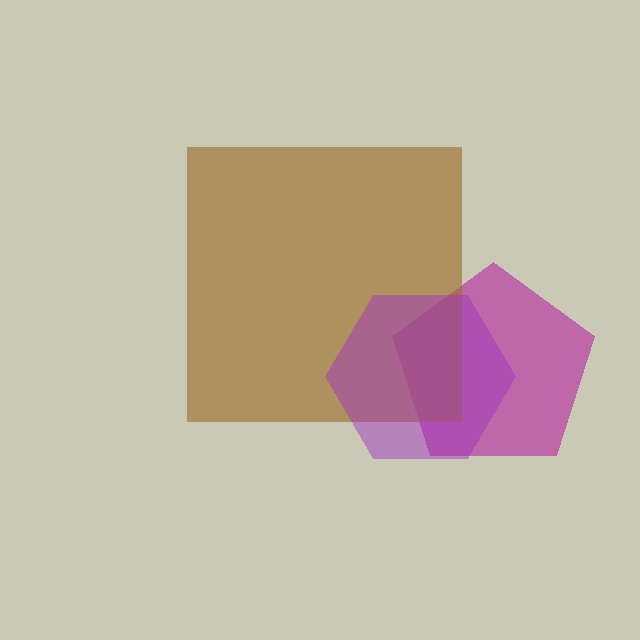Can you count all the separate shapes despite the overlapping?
Yes, there are 3 separate shapes.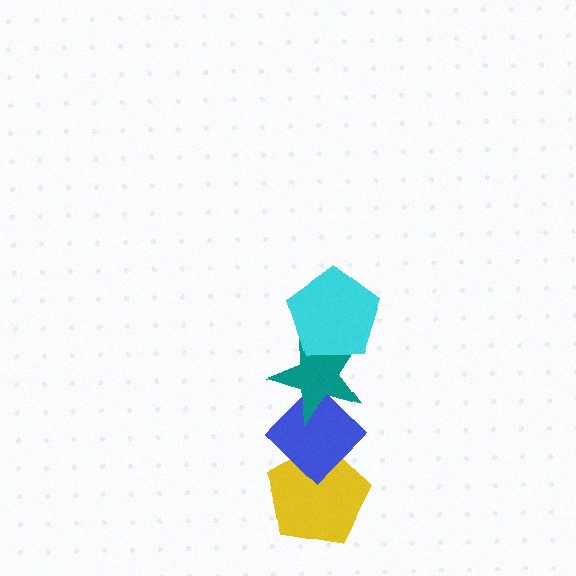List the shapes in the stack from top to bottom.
From top to bottom: the cyan pentagon, the teal star, the blue diamond, the yellow pentagon.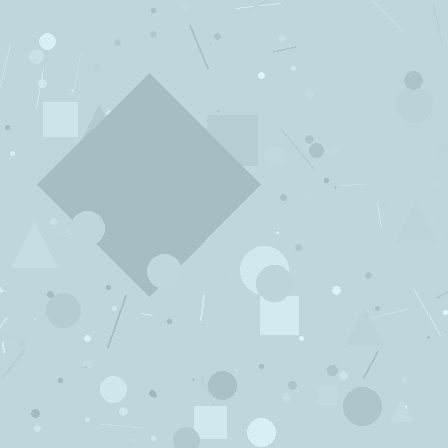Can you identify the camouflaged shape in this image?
The camouflaged shape is a diamond.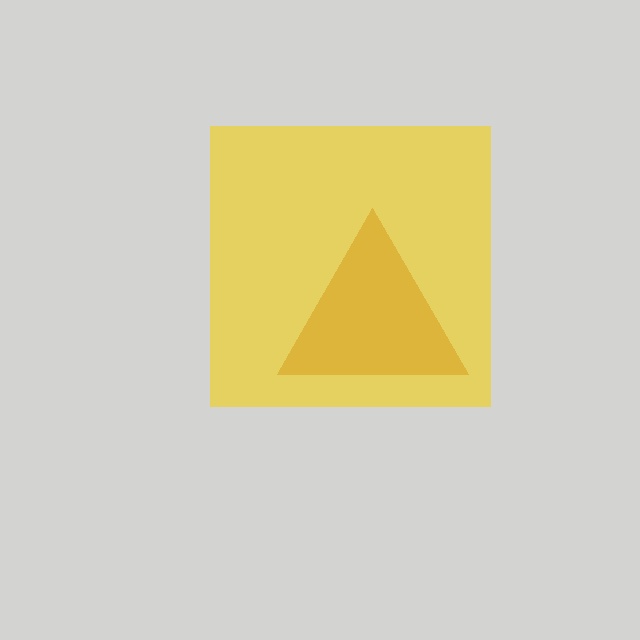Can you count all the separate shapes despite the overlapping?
Yes, there are 2 separate shapes.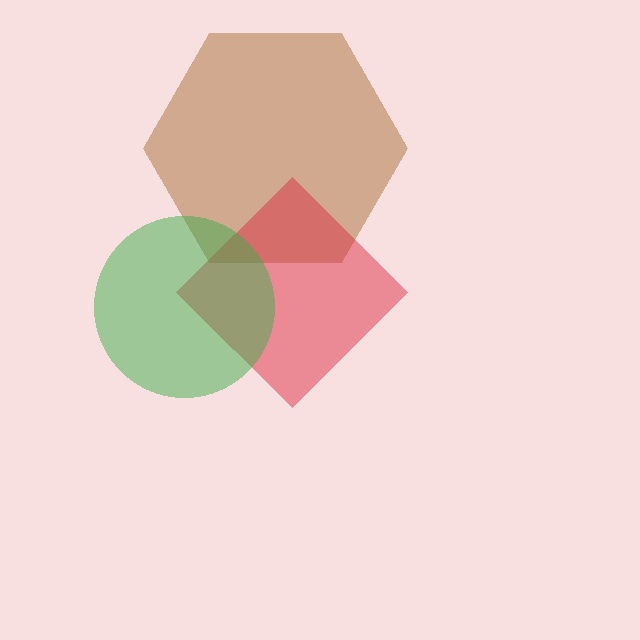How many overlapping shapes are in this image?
There are 3 overlapping shapes in the image.